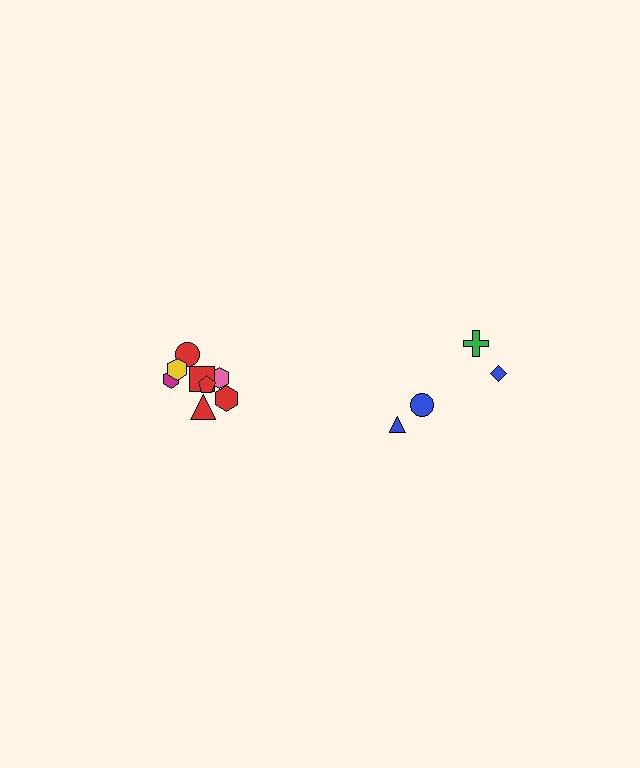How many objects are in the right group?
There are 4 objects.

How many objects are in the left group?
There are 8 objects.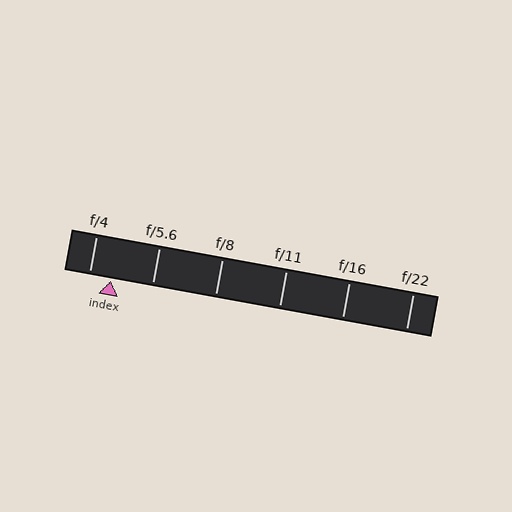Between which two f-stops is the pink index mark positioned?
The index mark is between f/4 and f/5.6.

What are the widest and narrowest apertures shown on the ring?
The widest aperture shown is f/4 and the narrowest is f/22.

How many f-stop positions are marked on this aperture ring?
There are 6 f-stop positions marked.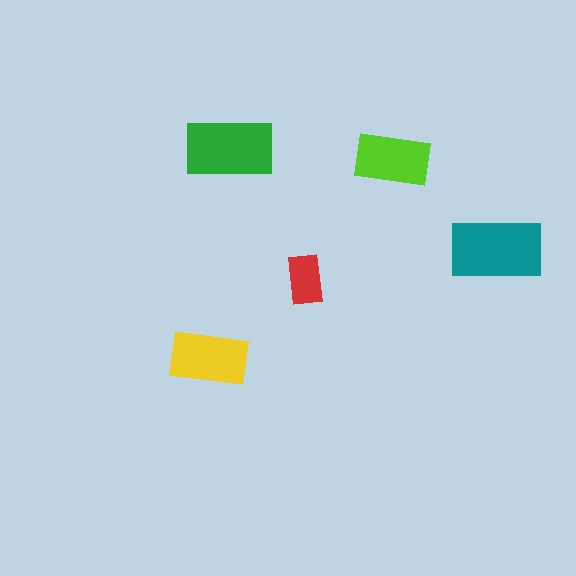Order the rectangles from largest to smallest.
the teal one, the green one, the yellow one, the lime one, the red one.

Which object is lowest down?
The yellow rectangle is bottommost.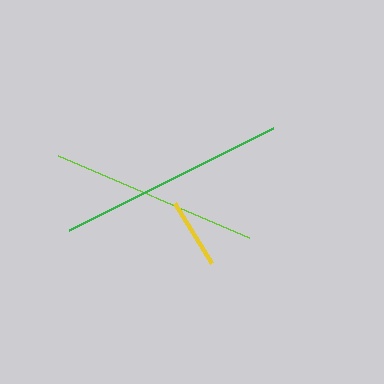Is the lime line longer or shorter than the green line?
The green line is longer than the lime line.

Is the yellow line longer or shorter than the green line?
The green line is longer than the yellow line.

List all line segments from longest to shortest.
From longest to shortest: green, lime, yellow.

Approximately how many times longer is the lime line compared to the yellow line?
The lime line is approximately 2.9 times the length of the yellow line.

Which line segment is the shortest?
The yellow line is the shortest at approximately 71 pixels.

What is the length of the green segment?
The green segment is approximately 229 pixels long.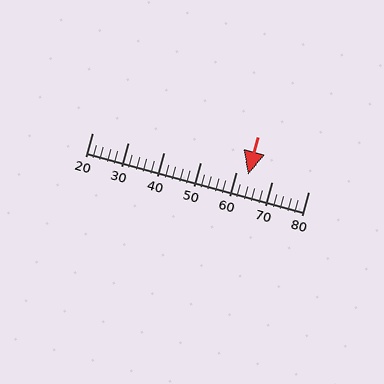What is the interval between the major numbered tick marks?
The major tick marks are spaced 10 units apart.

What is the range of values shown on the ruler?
The ruler shows values from 20 to 80.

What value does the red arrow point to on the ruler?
The red arrow points to approximately 63.